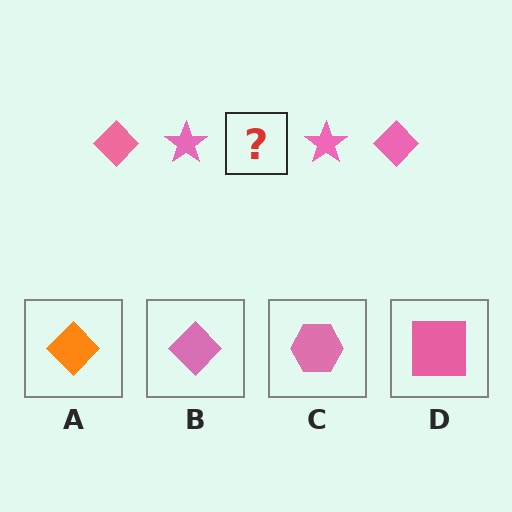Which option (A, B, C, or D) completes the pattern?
B.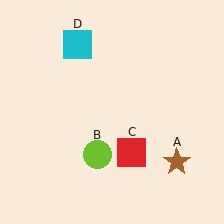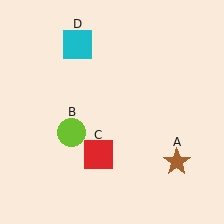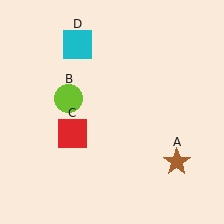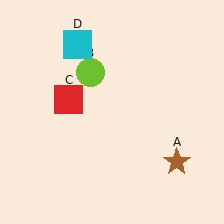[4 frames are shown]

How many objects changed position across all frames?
2 objects changed position: lime circle (object B), red square (object C).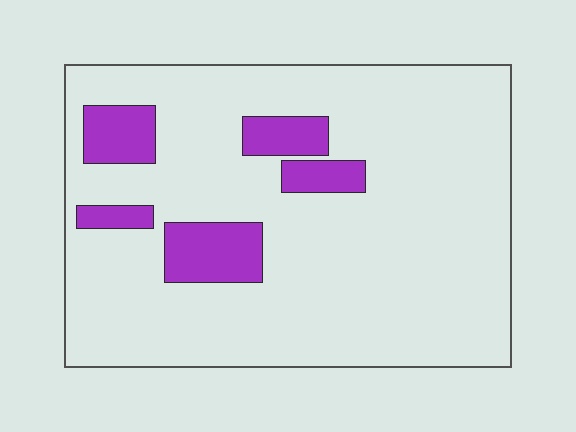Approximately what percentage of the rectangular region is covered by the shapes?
Approximately 15%.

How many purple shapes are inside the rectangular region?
5.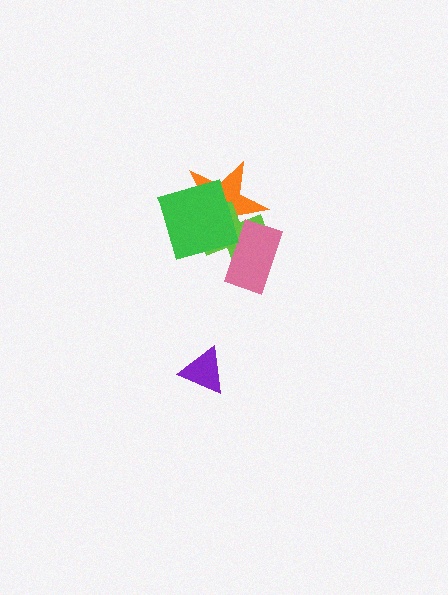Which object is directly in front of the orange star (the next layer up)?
The lime cross is directly in front of the orange star.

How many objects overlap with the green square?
2 objects overlap with the green square.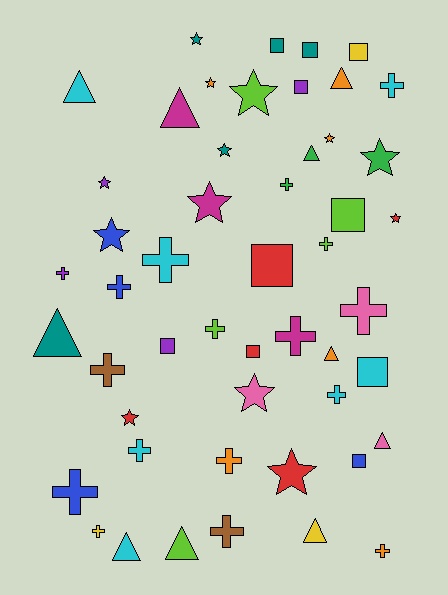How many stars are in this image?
There are 13 stars.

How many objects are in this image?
There are 50 objects.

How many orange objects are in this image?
There are 6 orange objects.